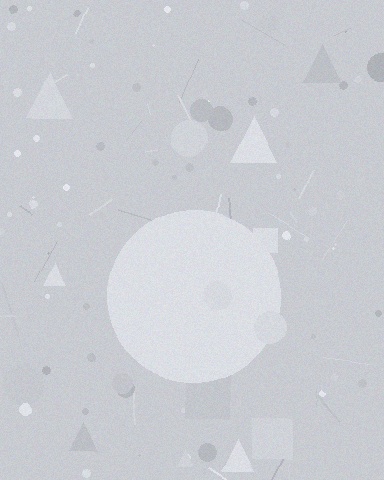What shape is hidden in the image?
A circle is hidden in the image.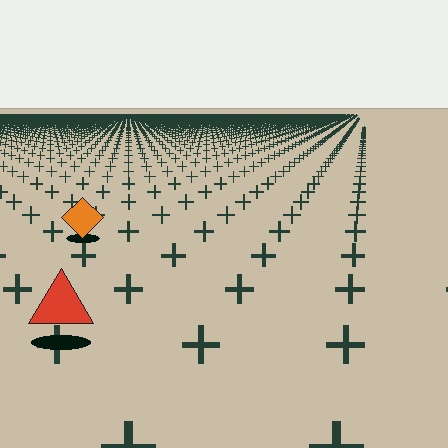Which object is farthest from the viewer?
The orange diamond is farthest from the viewer. It appears smaller and the ground texture around it is denser.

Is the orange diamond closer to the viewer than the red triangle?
No. The red triangle is closer — you can tell from the texture gradient: the ground texture is coarser near it.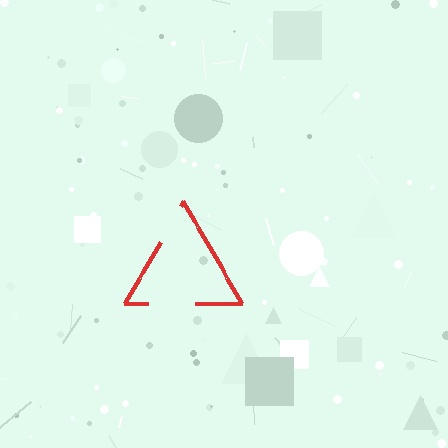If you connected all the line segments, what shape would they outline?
They would outline a triangle.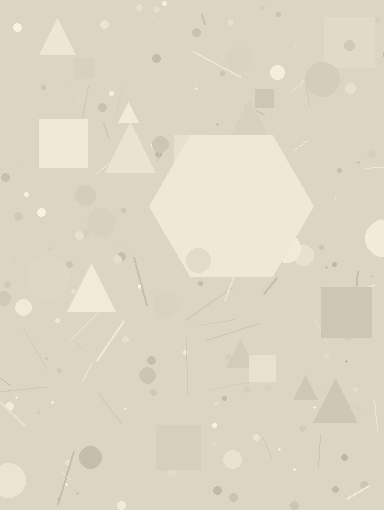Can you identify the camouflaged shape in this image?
The camouflaged shape is a hexagon.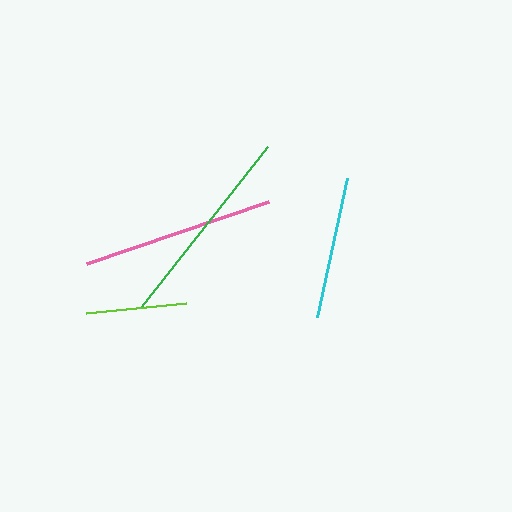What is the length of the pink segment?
The pink segment is approximately 192 pixels long.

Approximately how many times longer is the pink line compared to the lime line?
The pink line is approximately 1.9 times the length of the lime line.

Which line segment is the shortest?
The lime line is the shortest at approximately 101 pixels.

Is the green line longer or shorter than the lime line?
The green line is longer than the lime line.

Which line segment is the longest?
The green line is the longest at approximately 205 pixels.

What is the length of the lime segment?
The lime segment is approximately 101 pixels long.